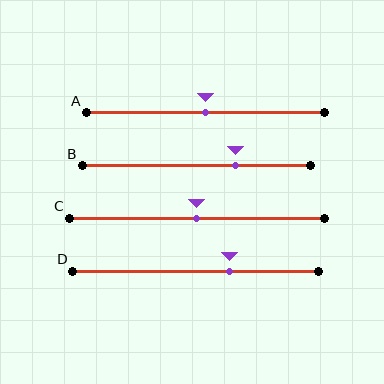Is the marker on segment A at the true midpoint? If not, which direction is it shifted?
Yes, the marker on segment A is at the true midpoint.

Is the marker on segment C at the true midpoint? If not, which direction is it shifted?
Yes, the marker on segment C is at the true midpoint.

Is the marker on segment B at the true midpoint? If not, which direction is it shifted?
No, the marker on segment B is shifted to the right by about 17% of the segment length.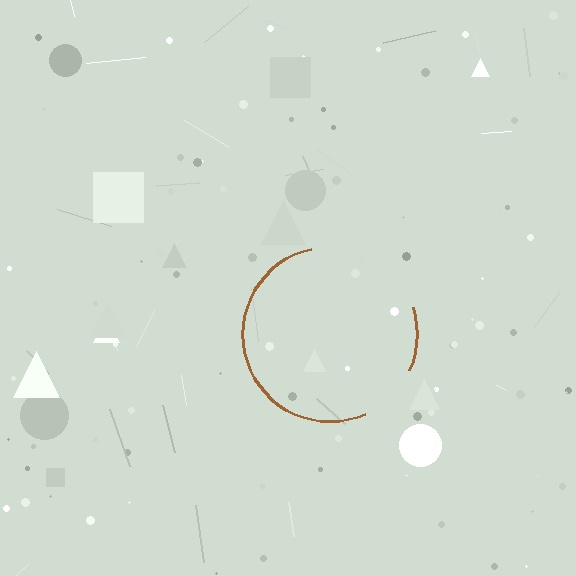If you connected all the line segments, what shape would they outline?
They would outline a circle.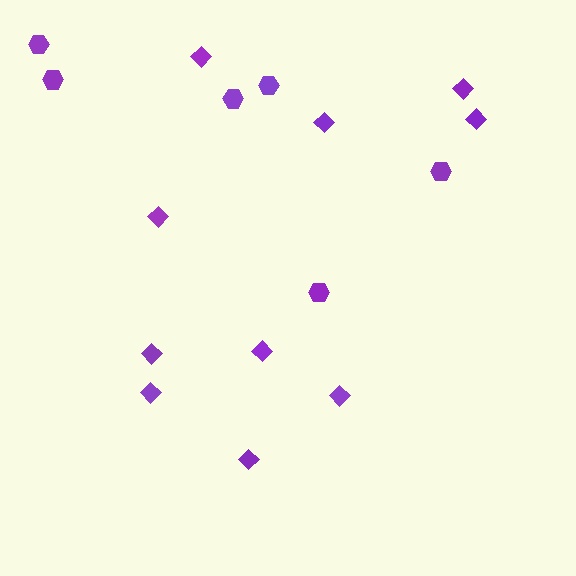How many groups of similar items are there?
There are 2 groups: one group of diamonds (10) and one group of hexagons (6).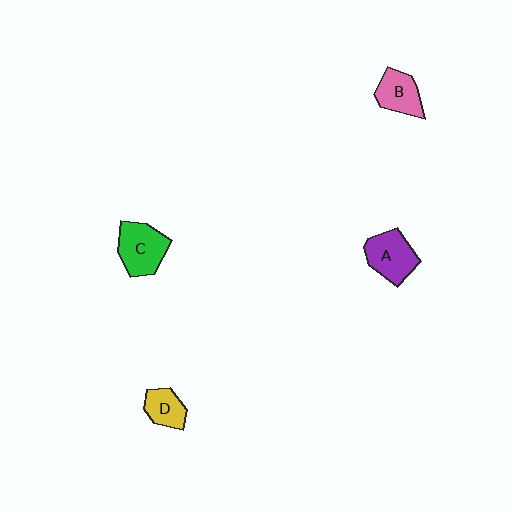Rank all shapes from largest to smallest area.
From largest to smallest: C (green), A (purple), B (pink), D (yellow).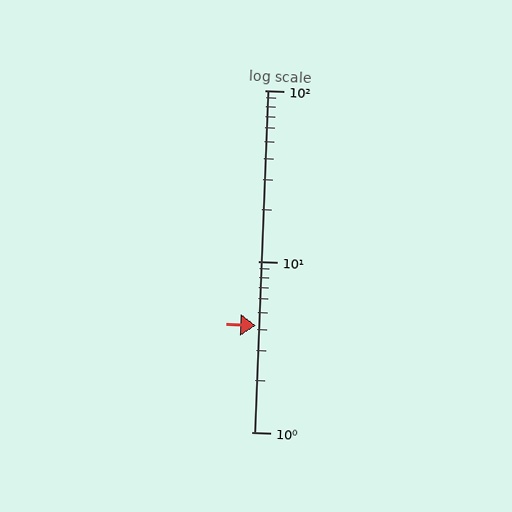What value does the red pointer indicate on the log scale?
The pointer indicates approximately 4.2.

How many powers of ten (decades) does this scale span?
The scale spans 2 decades, from 1 to 100.